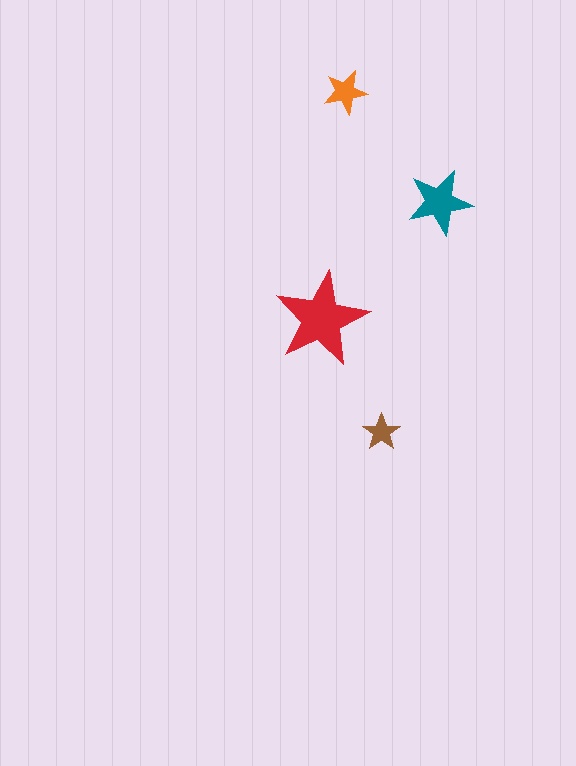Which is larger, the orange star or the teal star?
The teal one.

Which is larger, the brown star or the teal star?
The teal one.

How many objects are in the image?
There are 4 objects in the image.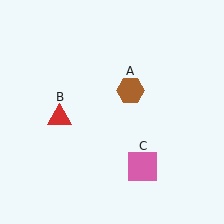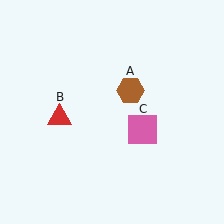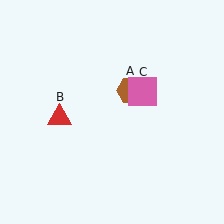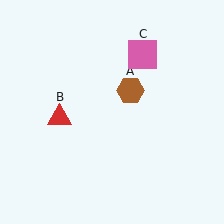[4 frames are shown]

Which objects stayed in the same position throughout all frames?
Brown hexagon (object A) and red triangle (object B) remained stationary.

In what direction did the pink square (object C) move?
The pink square (object C) moved up.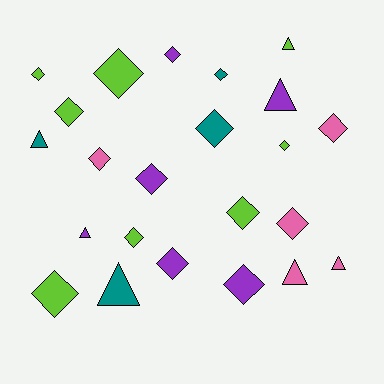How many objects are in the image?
There are 23 objects.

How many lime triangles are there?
There is 1 lime triangle.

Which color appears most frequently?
Lime, with 8 objects.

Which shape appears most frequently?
Diamond, with 16 objects.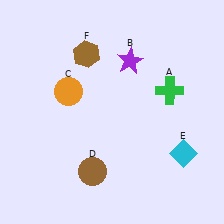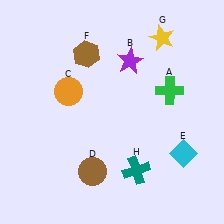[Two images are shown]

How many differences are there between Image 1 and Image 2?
There are 2 differences between the two images.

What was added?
A yellow star (G), a teal cross (H) were added in Image 2.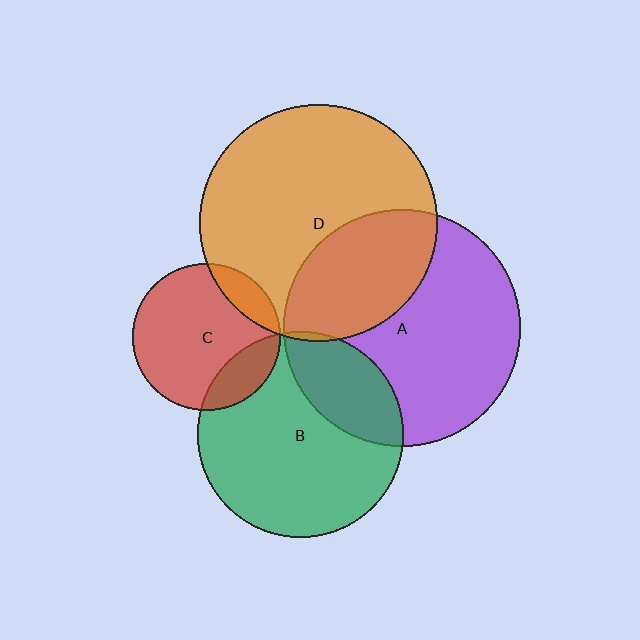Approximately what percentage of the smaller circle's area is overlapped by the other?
Approximately 20%.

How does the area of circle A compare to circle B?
Approximately 1.3 times.